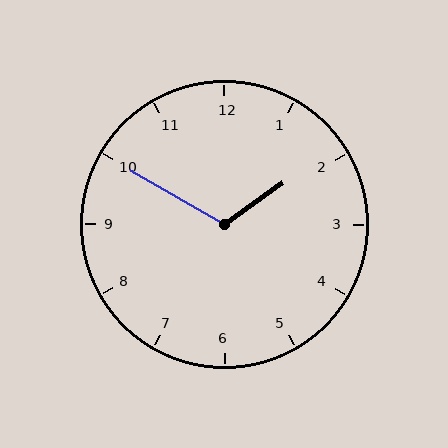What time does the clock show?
1:50.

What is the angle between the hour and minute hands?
Approximately 115 degrees.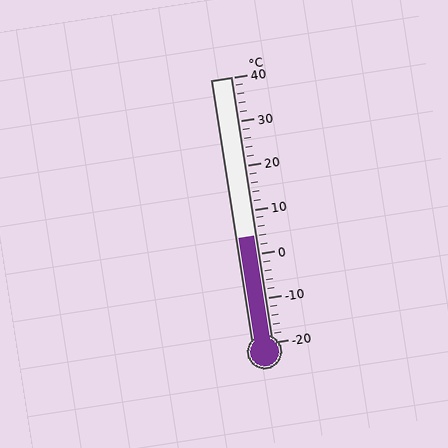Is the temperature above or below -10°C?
The temperature is above -10°C.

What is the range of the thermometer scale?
The thermometer scale ranges from -20°C to 40°C.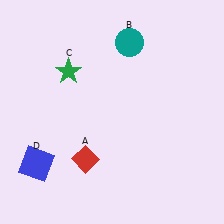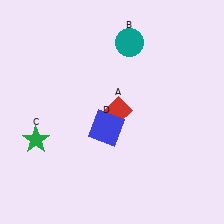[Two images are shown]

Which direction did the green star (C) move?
The green star (C) moved down.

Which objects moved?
The objects that moved are: the red diamond (A), the green star (C), the blue square (D).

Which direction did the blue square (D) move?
The blue square (D) moved right.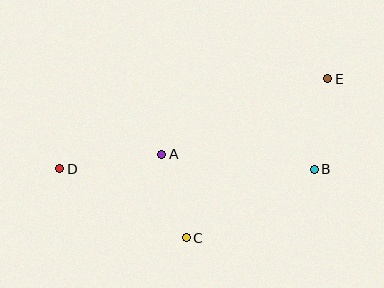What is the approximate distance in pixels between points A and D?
The distance between A and D is approximately 103 pixels.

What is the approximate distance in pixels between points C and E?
The distance between C and E is approximately 213 pixels.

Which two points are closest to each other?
Points A and C are closest to each other.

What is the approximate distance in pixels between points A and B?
The distance between A and B is approximately 153 pixels.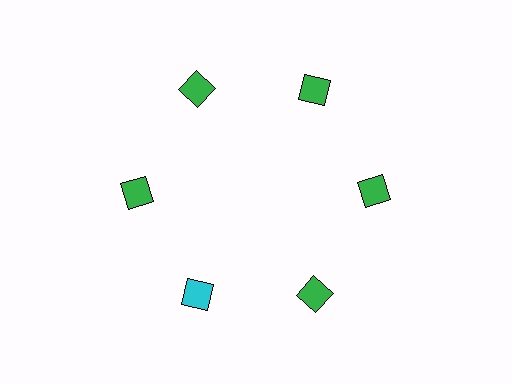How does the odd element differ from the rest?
It has a different color: cyan instead of green.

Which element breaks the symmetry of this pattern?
The cyan diamond at roughly the 7 o'clock position breaks the symmetry. All other shapes are green diamonds.